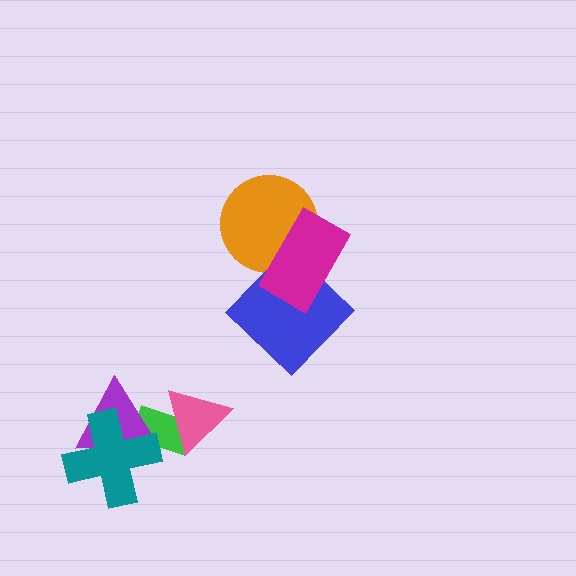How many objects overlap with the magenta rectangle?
2 objects overlap with the magenta rectangle.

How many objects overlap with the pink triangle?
1 object overlaps with the pink triangle.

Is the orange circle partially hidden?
Yes, it is partially covered by another shape.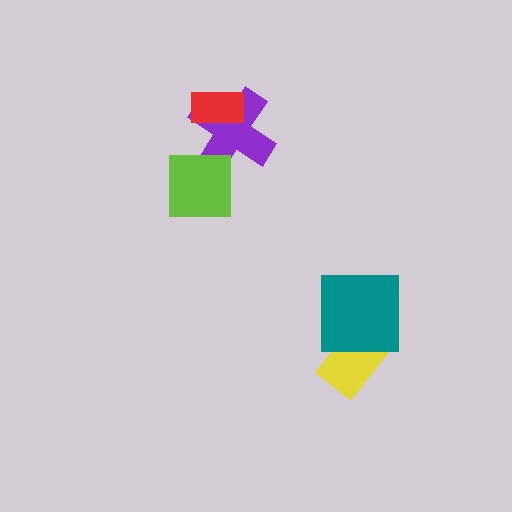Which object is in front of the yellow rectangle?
The teal square is in front of the yellow rectangle.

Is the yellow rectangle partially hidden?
Yes, it is partially covered by another shape.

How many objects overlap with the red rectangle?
1 object overlaps with the red rectangle.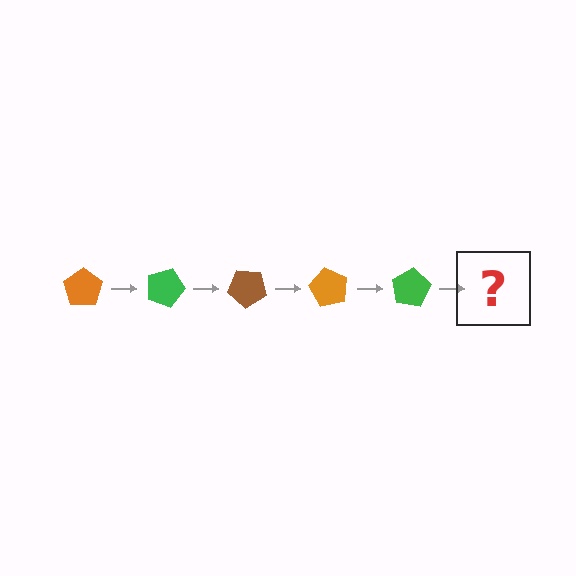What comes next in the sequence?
The next element should be a brown pentagon, rotated 100 degrees from the start.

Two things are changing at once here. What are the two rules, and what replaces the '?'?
The two rules are that it rotates 20 degrees each step and the color cycles through orange, green, and brown. The '?' should be a brown pentagon, rotated 100 degrees from the start.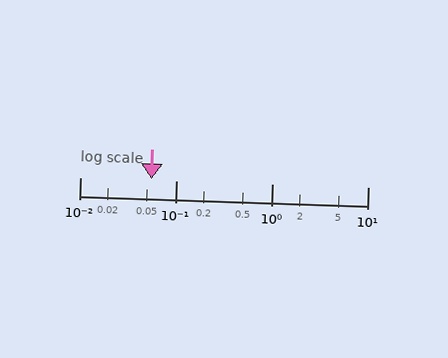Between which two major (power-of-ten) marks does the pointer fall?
The pointer is between 0.01 and 0.1.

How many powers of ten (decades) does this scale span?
The scale spans 3 decades, from 0.01 to 10.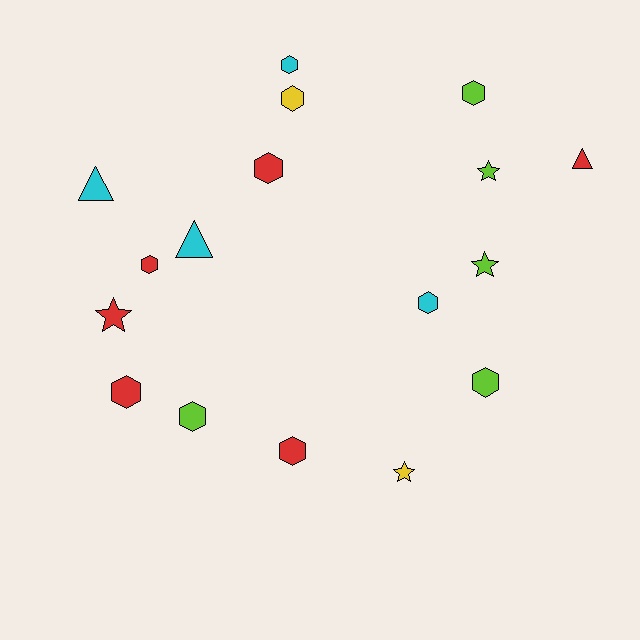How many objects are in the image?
There are 17 objects.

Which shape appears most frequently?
Hexagon, with 10 objects.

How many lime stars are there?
There are 2 lime stars.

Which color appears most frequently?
Red, with 6 objects.